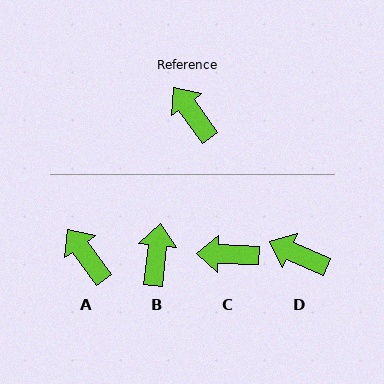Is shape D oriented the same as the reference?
No, it is off by about 31 degrees.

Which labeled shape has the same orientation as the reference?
A.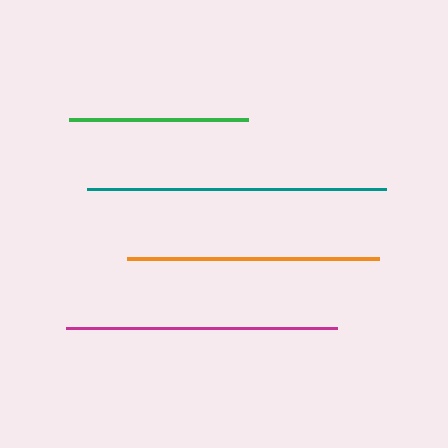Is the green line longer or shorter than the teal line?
The teal line is longer than the green line.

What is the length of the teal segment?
The teal segment is approximately 299 pixels long.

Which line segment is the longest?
The teal line is the longest at approximately 299 pixels.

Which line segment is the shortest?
The green line is the shortest at approximately 179 pixels.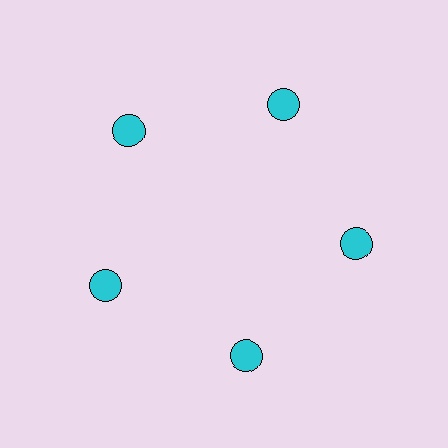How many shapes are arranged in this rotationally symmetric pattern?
There are 5 shapes, arranged in 5 groups of 1.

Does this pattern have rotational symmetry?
Yes, this pattern has 5-fold rotational symmetry. It looks the same after rotating 72 degrees around the center.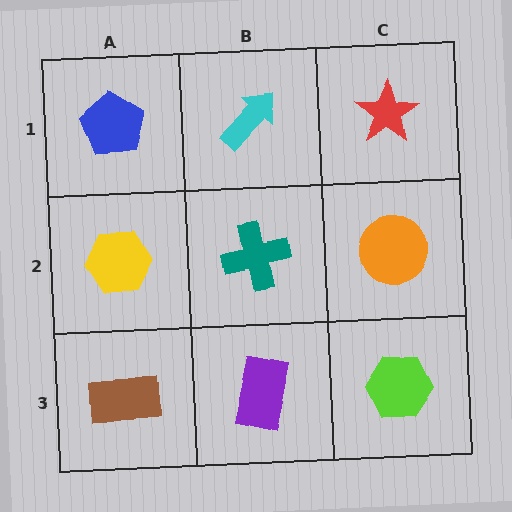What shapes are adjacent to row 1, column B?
A teal cross (row 2, column B), a blue pentagon (row 1, column A), a red star (row 1, column C).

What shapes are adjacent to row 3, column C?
An orange circle (row 2, column C), a purple rectangle (row 3, column B).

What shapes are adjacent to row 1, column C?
An orange circle (row 2, column C), a cyan arrow (row 1, column B).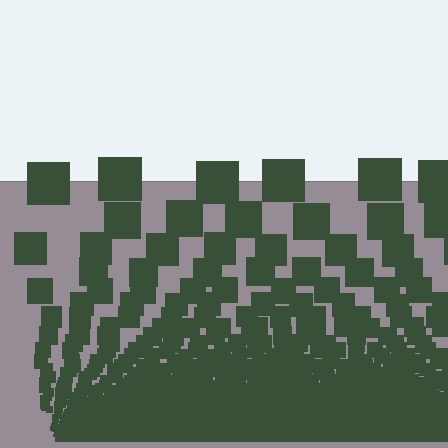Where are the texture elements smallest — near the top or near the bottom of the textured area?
Near the bottom.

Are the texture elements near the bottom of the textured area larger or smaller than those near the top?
Smaller. The gradient is inverted — elements near the bottom are smaller and denser.